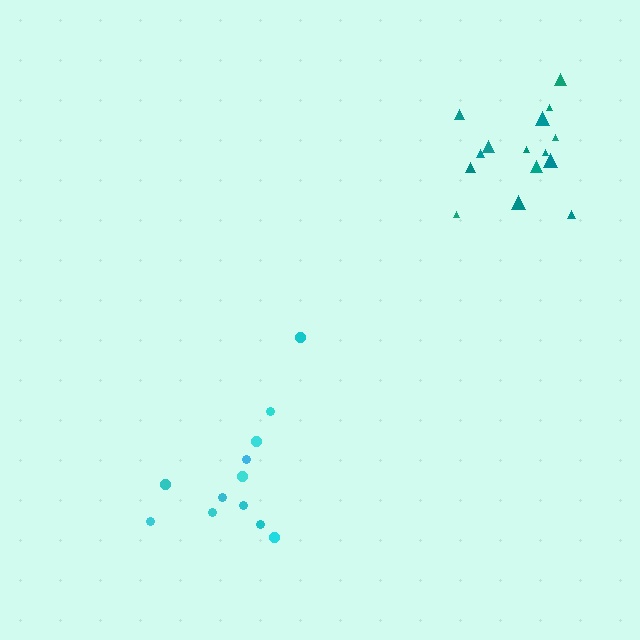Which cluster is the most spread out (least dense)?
Cyan.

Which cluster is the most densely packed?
Teal.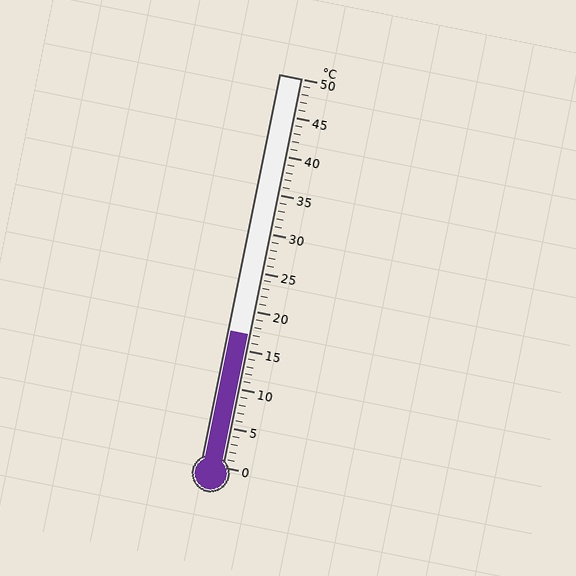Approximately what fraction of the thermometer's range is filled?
The thermometer is filled to approximately 35% of its range.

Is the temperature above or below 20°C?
The temperature is below 20°C.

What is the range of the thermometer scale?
The thermometer scale ranges from 0°C to 50°C.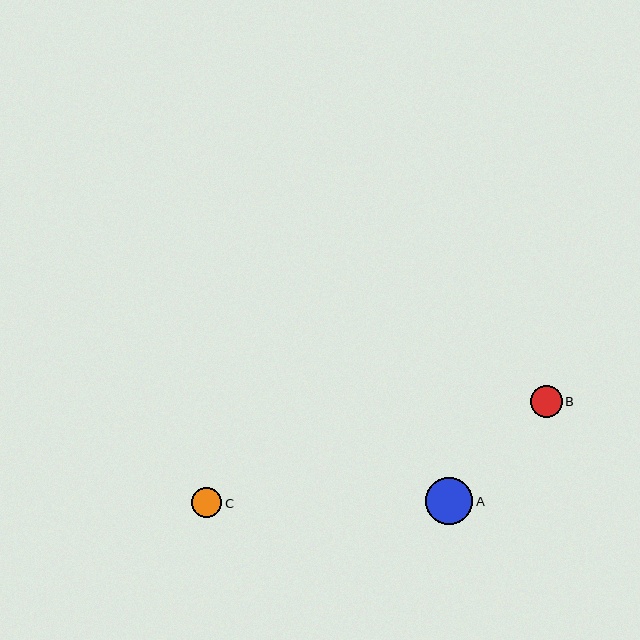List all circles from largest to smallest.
From largest to smallest: A, B, C.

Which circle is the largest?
Circle A is the largest with a size of approximately 47 pixels.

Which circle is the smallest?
Circle C is the smallest with a size of approximately 30 pixels.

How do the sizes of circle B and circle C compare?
Circle B and circle C are approximately the same size.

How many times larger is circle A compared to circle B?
Circle A is approximately 1.5 times the size of circle B.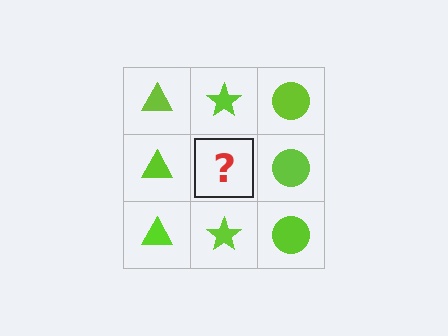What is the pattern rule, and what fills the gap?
The rule is that each column has a consistent shape. The gap should be filled with a lime star.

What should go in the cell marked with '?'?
The missing cell should contain a lime star.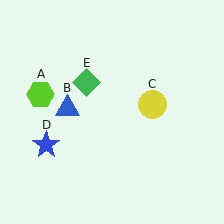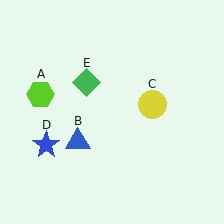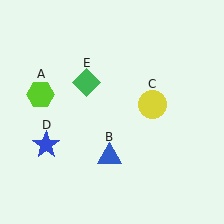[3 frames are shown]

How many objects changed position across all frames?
1 object changed position: blue triangle (object B).